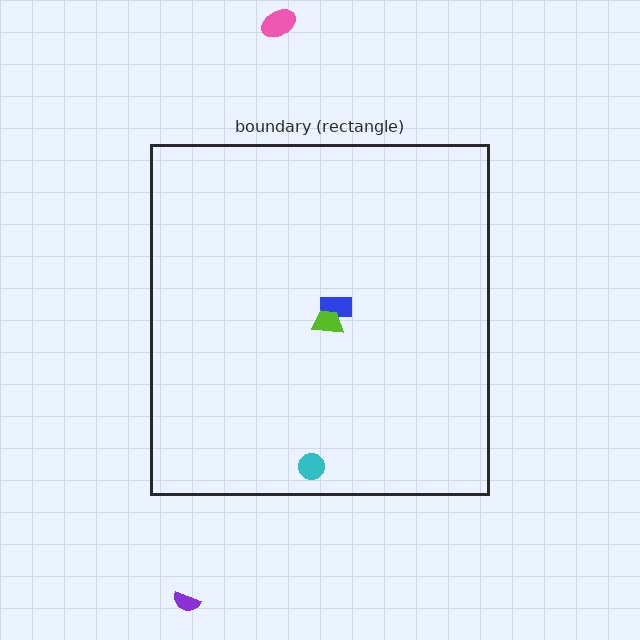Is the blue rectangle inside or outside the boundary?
Inside.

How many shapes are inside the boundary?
3 inside, 2 outside.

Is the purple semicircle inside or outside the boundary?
Outside.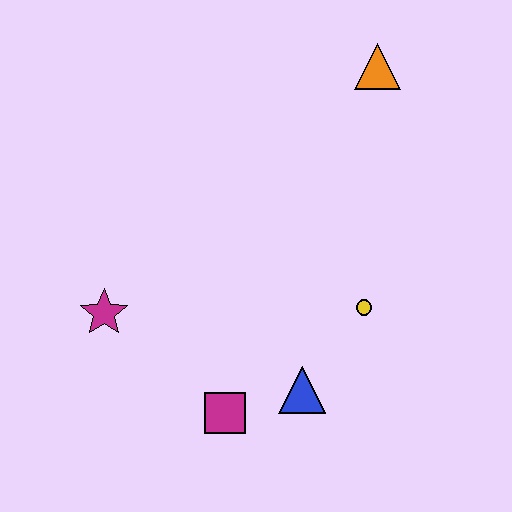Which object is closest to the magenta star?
The magenta square is closest to the magenta star.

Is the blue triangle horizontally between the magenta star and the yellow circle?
Yes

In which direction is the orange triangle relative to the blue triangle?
The orange triangle is above the blue triangle.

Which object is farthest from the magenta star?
The orange triangle is farthest from the magenta star.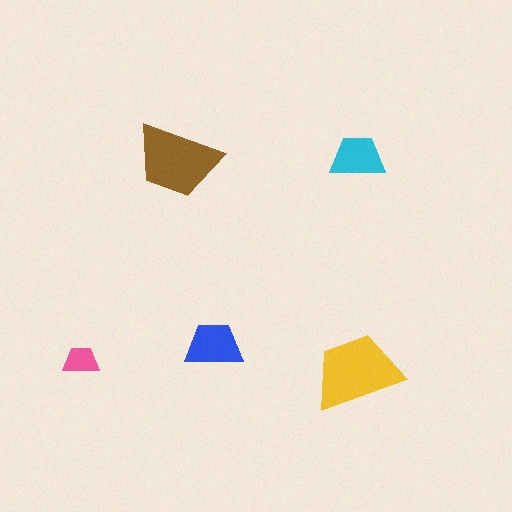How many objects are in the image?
There are 5 objects in the image.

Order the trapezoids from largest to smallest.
the yellow one, the brown one, the blue one, the cyan one, the pink one.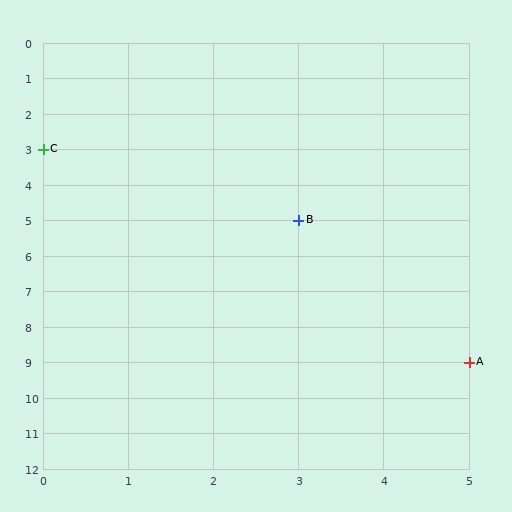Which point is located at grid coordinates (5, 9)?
Point A is at (5, 9).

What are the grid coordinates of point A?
Point A is at grid coordinates (5, 9).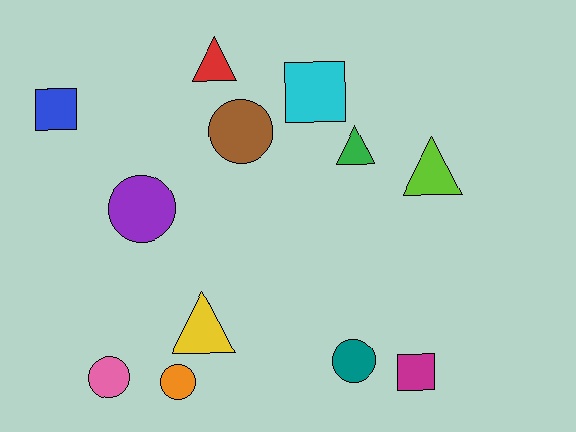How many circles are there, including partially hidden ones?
There are 5 circles.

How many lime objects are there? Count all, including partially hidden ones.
There is 1 lime object.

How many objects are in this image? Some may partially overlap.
There are 12 objects.